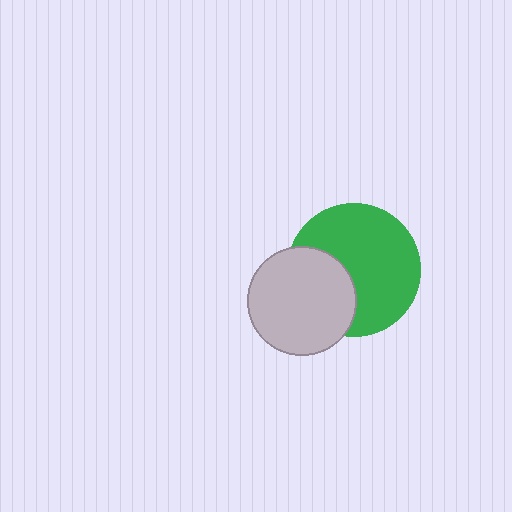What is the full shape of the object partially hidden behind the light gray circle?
The partially hidden object is a green circle.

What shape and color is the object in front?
The object in front is a light gray circle.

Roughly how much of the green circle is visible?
Most of it is visible (roughly 68%).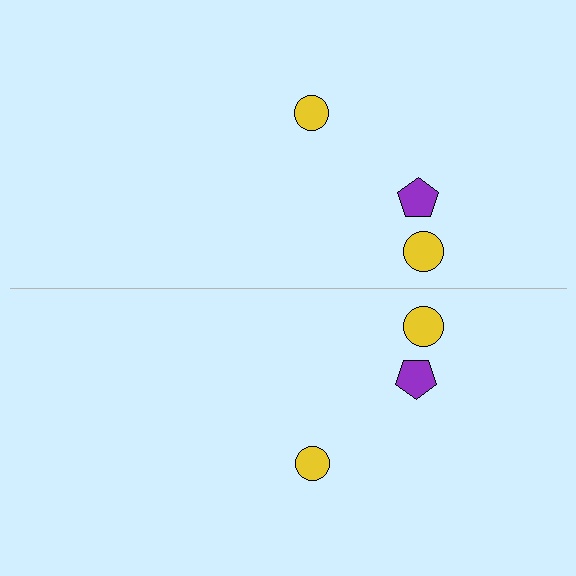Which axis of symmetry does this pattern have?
The pattern has a horizontal axis of symmetry running through the center of the image.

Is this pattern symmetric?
Yes, this pattern has bilateral (reflection) symmetry.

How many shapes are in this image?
There are 6 shapes in this image.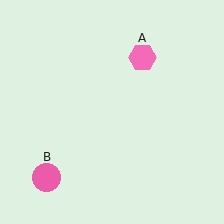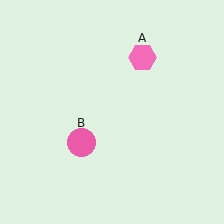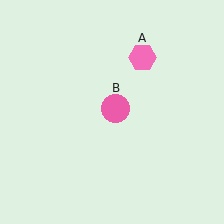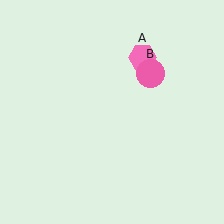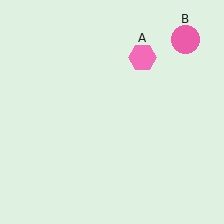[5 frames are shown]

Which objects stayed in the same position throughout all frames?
Pink hexagon (object A) remained stationary.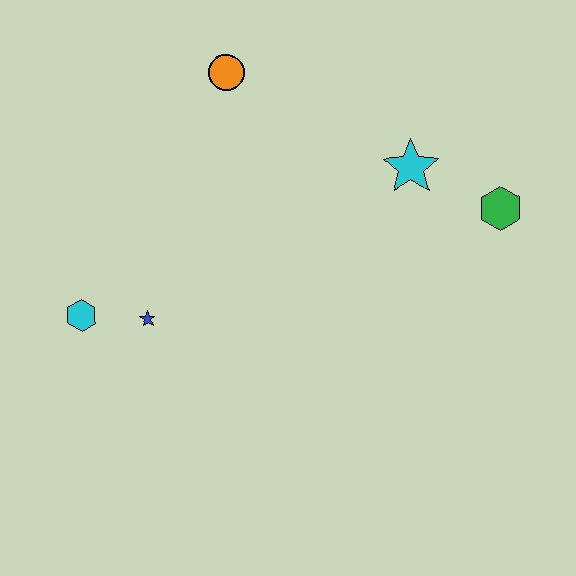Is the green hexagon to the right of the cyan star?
Yes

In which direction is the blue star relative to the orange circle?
The blue star is below the orange circle.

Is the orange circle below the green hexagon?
No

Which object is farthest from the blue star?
The green hexagon is farthest from the blue star.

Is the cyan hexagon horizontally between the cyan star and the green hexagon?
No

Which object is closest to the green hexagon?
The cyan star is closest to the green hexagon.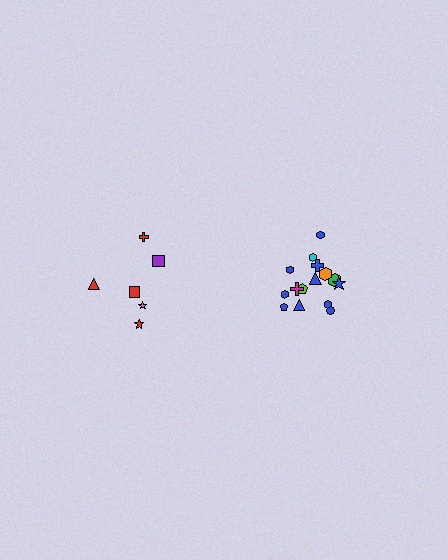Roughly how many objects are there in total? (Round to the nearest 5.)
Roughly 20 objects in total.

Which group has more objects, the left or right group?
The right group.